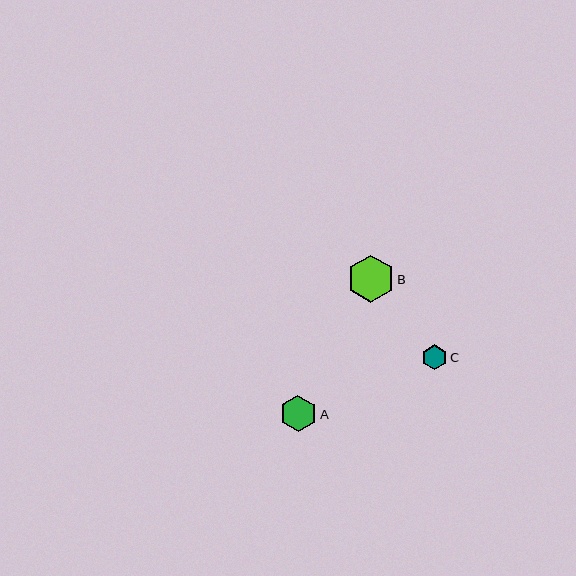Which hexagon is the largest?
Hexagon B is the largest with a size of approximately 47 pixels.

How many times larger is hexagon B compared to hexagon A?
Hexagon B is approximately 1.3 times the size of hexagon A.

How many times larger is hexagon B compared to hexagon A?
Hexagon B is approximately 1.3 times the size of hexagon A.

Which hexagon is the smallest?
Hexagon C is the smallest with a size of approximately 25 pixels.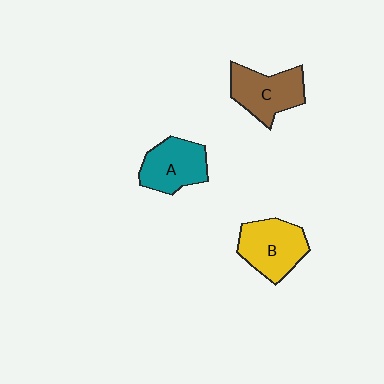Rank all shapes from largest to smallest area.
From largest to smallest: B (yellow), C (brown), A (teal).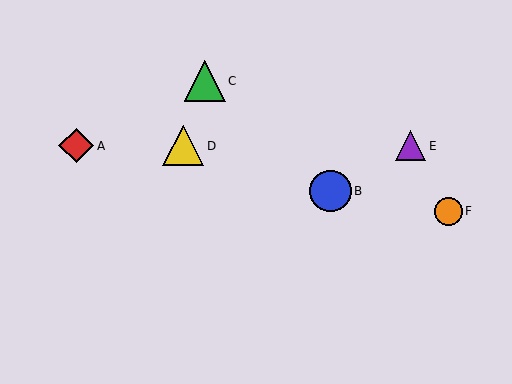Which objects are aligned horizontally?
Objects A, D, E are aligned horizontally.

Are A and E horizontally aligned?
Yes, both are at y≈146.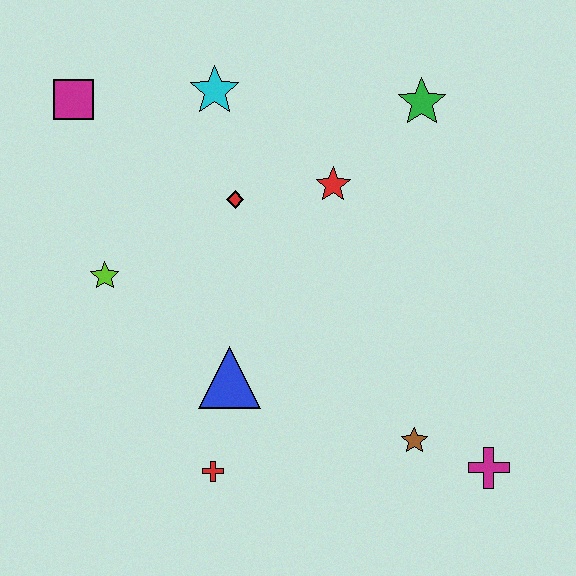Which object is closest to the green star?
The red star is closest to the green star.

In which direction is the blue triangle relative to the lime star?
The blue triangle is to the right of the lime star.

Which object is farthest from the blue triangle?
The green star is farthest from the blue triangle.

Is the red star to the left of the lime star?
No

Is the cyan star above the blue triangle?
Yes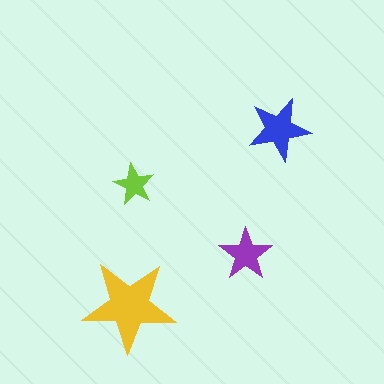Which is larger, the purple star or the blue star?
The blue one.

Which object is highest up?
The blue star is topmost.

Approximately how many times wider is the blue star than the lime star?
About 1.5 times wider.